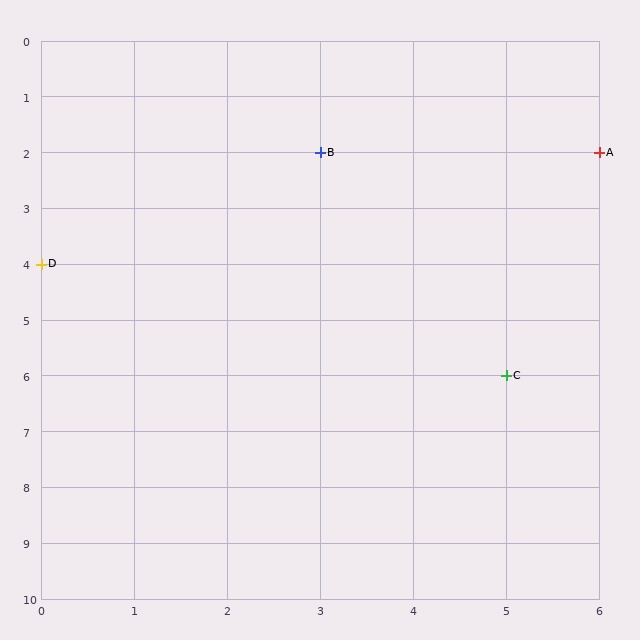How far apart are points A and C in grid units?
Points A and C are 1 column and 4 rows apart (about 4.1 grid units diagonally).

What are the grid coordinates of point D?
Point D is at grid coordinates (0, 4).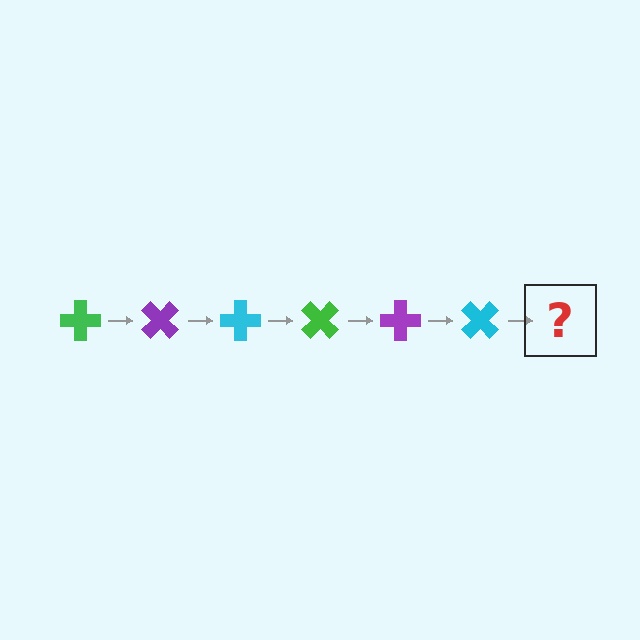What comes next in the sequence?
The next element should be a green cross, rotated 270 degrees from the start.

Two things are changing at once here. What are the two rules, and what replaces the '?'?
The two rules are that it rotates 45 degrees each step and the color cycles through green, purple, and cyan. The '?' should be a green cross, rotated 270 degrees from the start.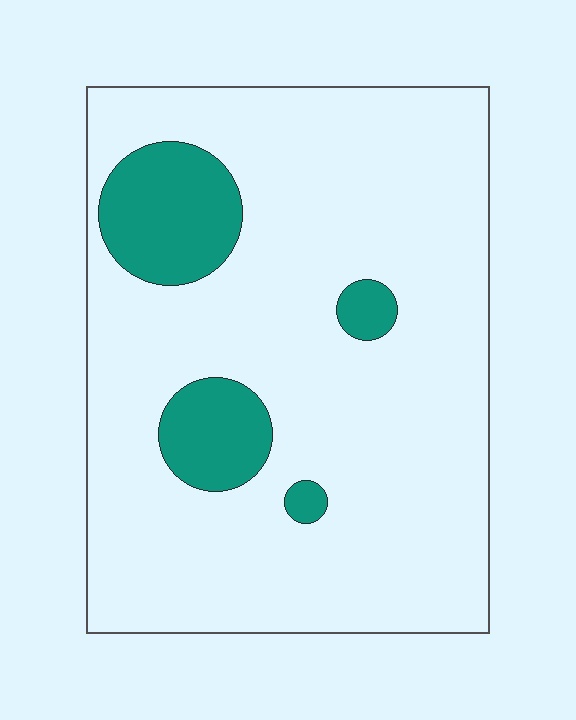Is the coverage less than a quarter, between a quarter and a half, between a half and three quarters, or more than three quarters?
Less than a quarter.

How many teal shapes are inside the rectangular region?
4.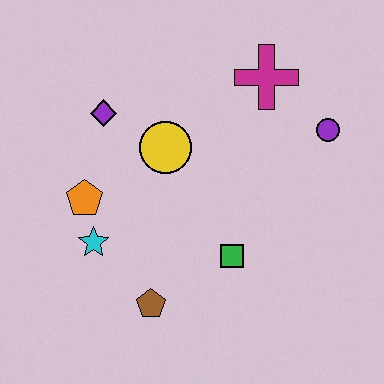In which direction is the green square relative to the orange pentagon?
The green square is to the right of the orange pentagon.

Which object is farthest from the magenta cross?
The brown pentagon is farthest from the magenta cross.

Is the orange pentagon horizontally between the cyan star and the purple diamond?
No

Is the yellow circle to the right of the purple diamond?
Yes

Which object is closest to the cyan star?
The orange pentagon is closest to the cyan star.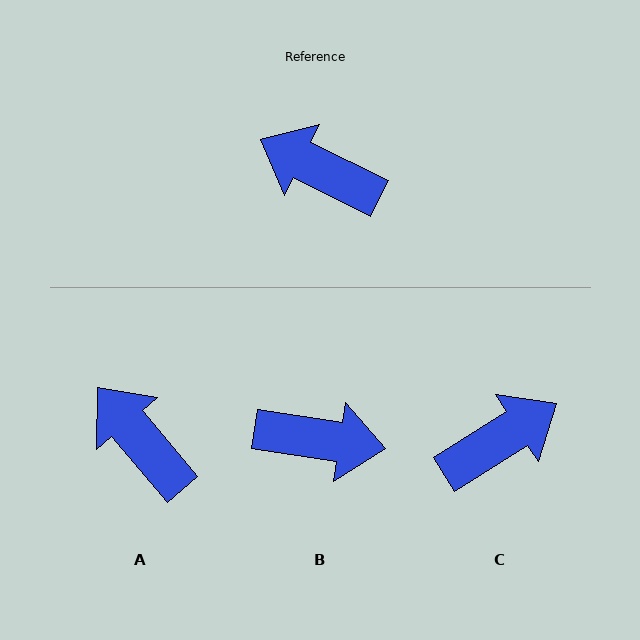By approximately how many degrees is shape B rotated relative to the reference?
Approximately 162 degrees clockwise.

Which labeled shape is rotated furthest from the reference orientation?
B, about 162 degrees away.